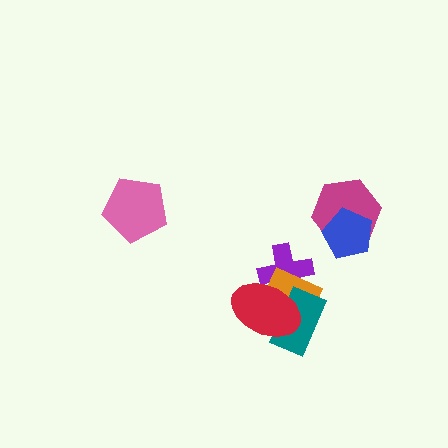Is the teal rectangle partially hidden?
Yes, it is partially covered by another shape.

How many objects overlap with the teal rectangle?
3 objects overlap with the teal rectangle.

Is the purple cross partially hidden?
Yes, it is partially covered by another shape.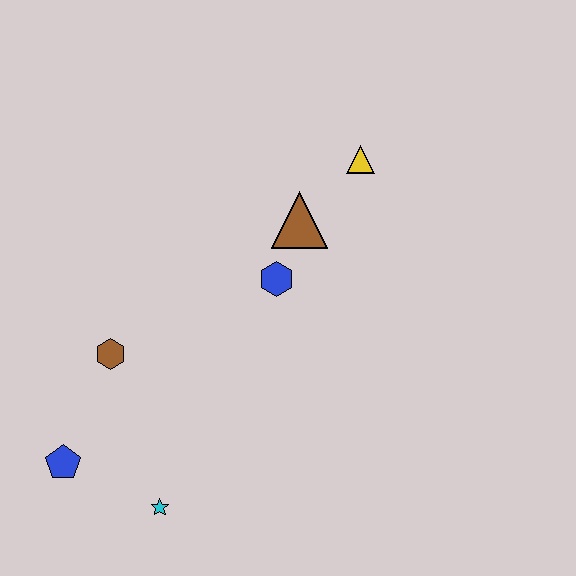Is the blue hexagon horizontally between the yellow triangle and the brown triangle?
No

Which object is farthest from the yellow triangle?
The blue pentagon is farthest from the yellow triangle.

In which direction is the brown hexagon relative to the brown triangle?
The brown hexagon is to the left of the brown triangle.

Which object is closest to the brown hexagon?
The blue pentagon is closest to the brown hexagon.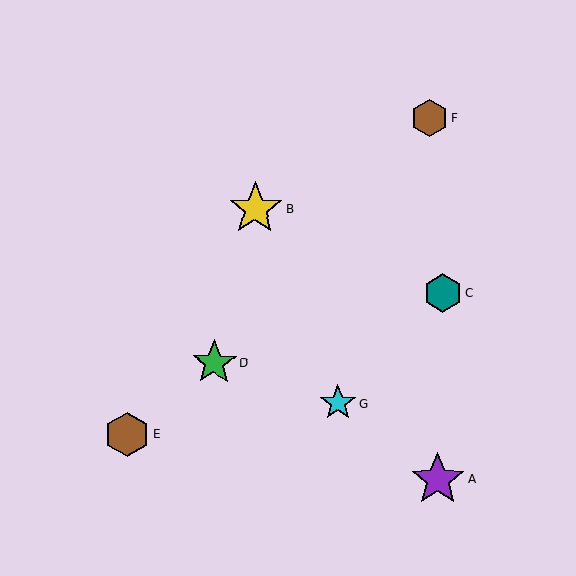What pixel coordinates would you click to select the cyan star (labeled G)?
Click at (338, 403) to select the cyan star G.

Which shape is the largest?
The purple star (labeled A) is the largest.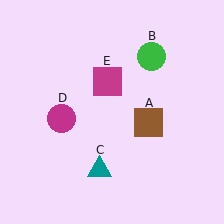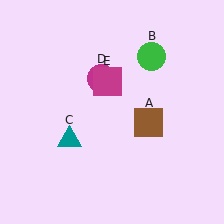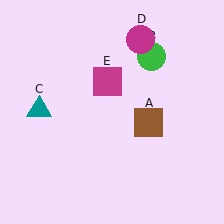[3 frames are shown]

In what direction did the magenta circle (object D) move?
The magenta circle (object D) moved up and to the right.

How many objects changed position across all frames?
2 objects changed position: teal triangle (object C), magenta circle (object D).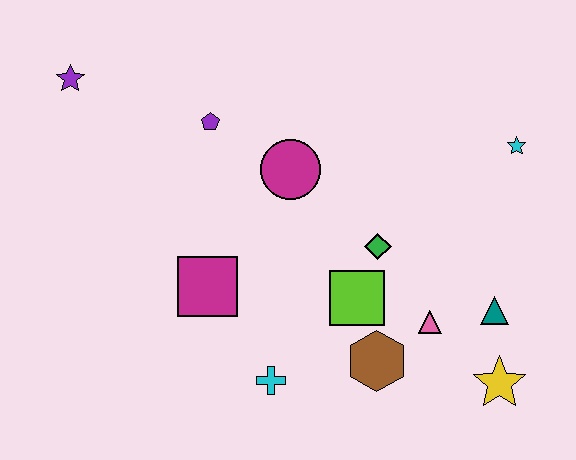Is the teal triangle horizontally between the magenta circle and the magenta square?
No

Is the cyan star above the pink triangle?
Yes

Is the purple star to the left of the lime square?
Yes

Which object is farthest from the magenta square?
The cyan star is farthest from the magenta square.